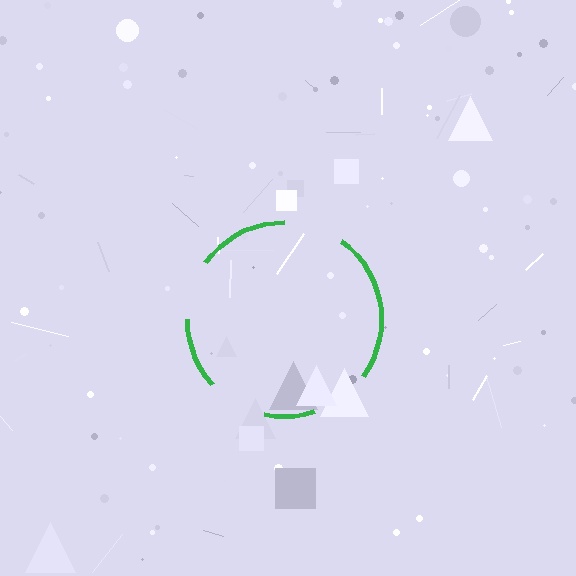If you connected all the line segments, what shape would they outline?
They would outline a circle.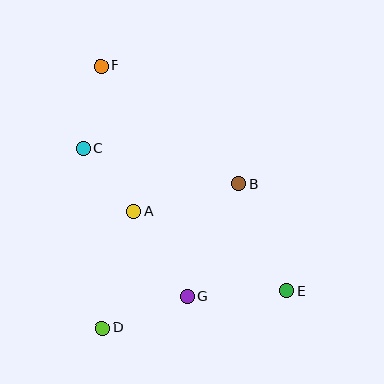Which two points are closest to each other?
Points A and C are closest to each other.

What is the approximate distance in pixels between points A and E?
The distance between A and E is approximately 172 pixels.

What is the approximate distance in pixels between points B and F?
The distance between B and F is approximately 182 pixels.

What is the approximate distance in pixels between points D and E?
The distance between D and E is approximately 188 pixels.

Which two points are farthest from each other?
Points E and F are farthest from each other.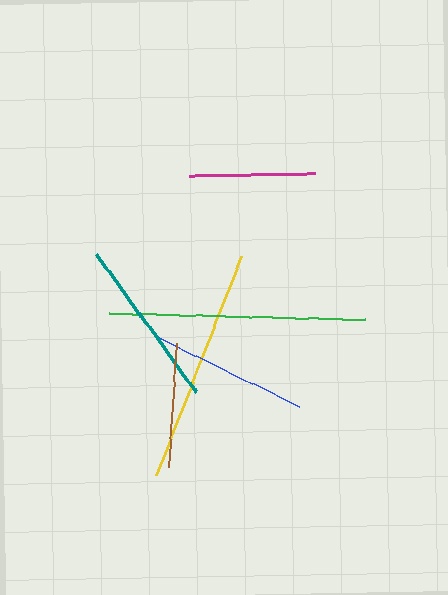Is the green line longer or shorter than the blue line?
The green line is longer than the blue line.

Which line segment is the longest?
The green line is the longest at approximately 256 pixels.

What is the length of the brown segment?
The brown segment is approximately 124 pixels long.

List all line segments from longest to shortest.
From longest to shortest: green, yellow, teal, blue, magenta, brown.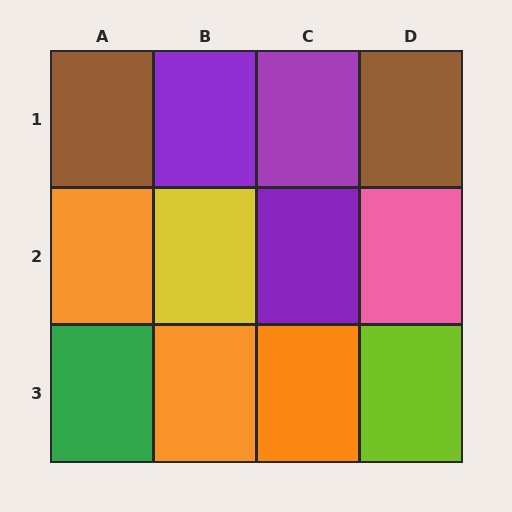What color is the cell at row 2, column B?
Yellow.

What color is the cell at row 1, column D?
Brown.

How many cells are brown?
2 cells are brown.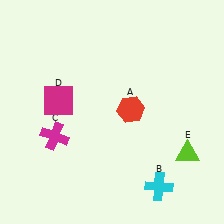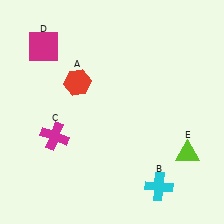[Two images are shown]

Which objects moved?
The objects that moved are: the red hexagon (A), the magenta square (D).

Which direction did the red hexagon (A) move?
The red hexagon (A) moved left.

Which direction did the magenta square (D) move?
The magenta square (D) moved up.